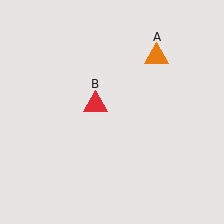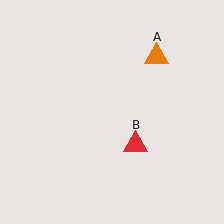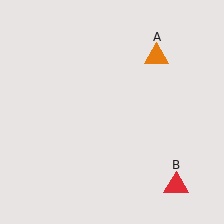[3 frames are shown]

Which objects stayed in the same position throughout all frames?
Orange triangle (object A) remained stationary.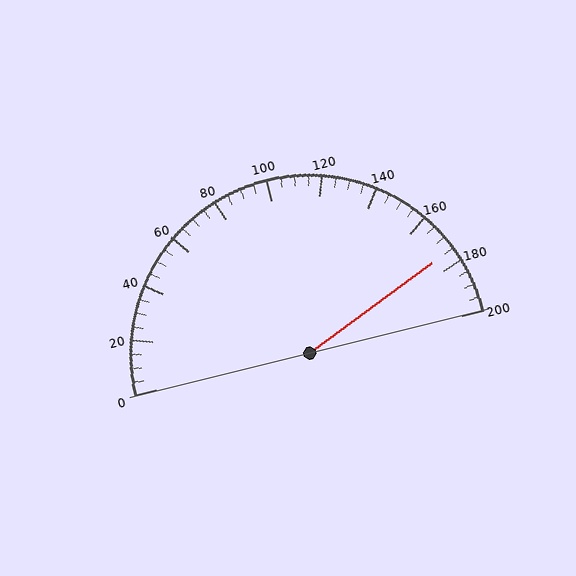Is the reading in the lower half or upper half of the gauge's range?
The reading is in the upper half of the range (0 to 200).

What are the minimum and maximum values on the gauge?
The gauge ranges from 0 to 200.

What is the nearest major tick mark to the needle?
The nearest major tick mark is 180.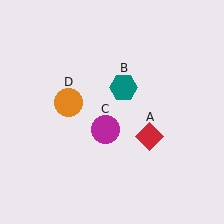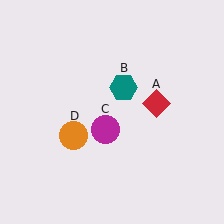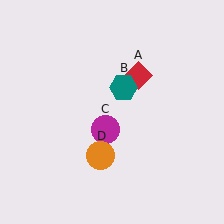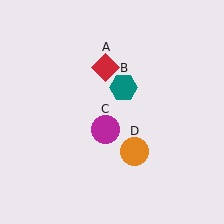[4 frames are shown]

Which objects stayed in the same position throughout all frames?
Teal hexagon (object B) and magenta circle (object C) remained stationary.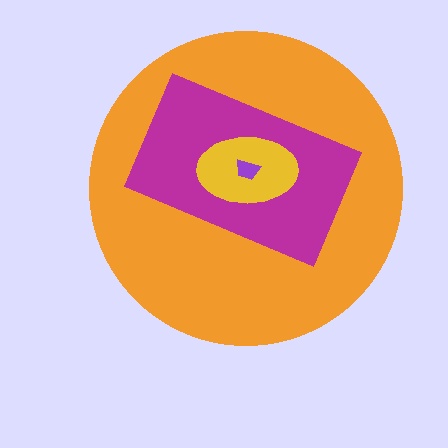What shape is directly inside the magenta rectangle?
The yellow ellipse.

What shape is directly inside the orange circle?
The magenta rectangle.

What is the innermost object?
The purple trapezoid.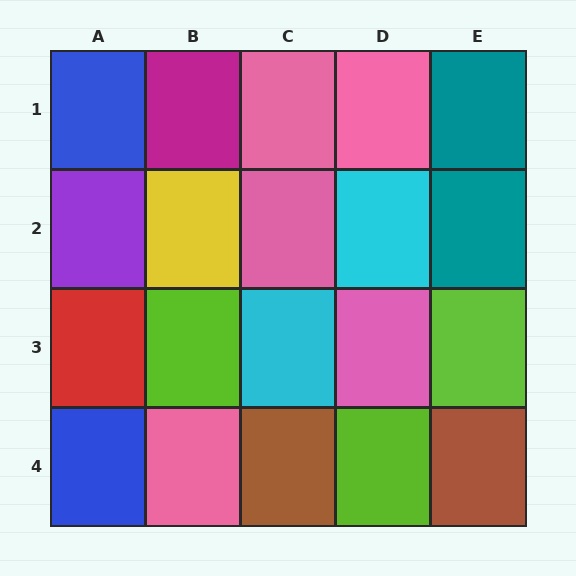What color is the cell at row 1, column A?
Blue.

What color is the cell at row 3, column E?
Lime.